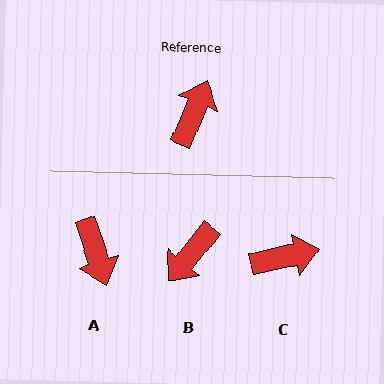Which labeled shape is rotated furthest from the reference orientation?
B, about 163 degrees away.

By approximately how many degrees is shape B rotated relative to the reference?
Approximately 163 degrees counter-clockwise.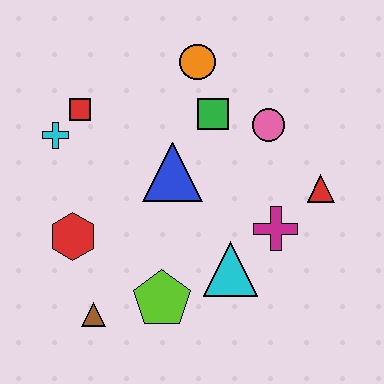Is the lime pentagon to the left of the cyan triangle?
Yes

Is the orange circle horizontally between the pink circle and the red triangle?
No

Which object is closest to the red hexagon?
The brown triangle is closest to the red hexagon.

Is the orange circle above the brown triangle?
Yes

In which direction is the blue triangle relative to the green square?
The blue triangle is below the green square.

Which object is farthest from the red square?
The red triangle is farthest from the red square.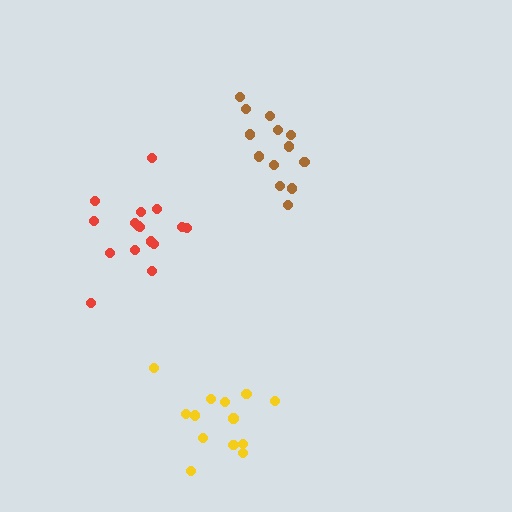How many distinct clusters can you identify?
There are 3 distinct clusters.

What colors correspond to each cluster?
The clusters are colored: red, yellow, brown.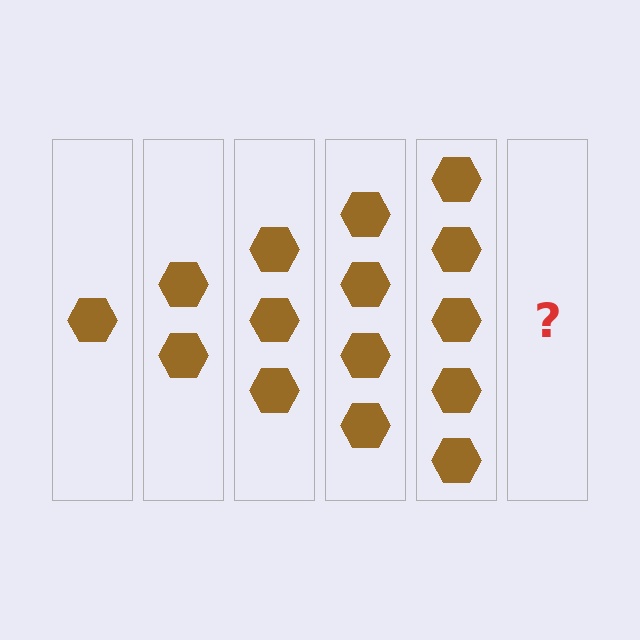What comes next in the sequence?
The next element should be 6 hexagons.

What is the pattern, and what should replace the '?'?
The pattern is that each step adds one more hexagon. The '?' should be 6 hexagons.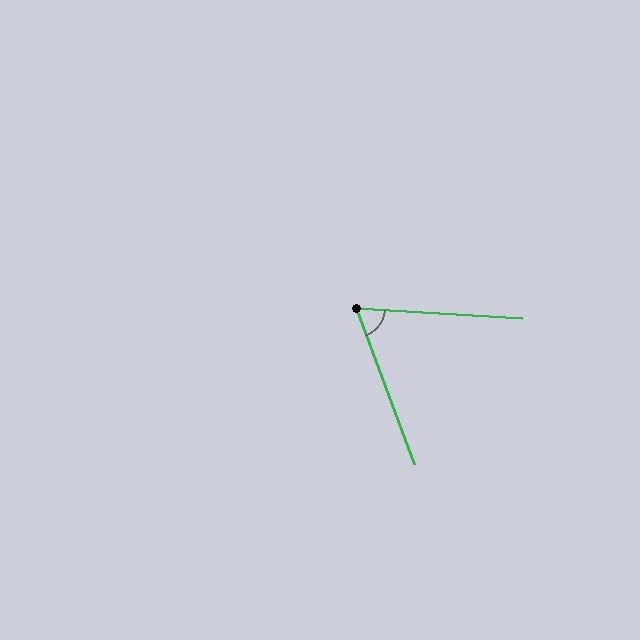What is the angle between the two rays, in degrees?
Approximately 66 degrees.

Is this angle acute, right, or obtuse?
It is acute.